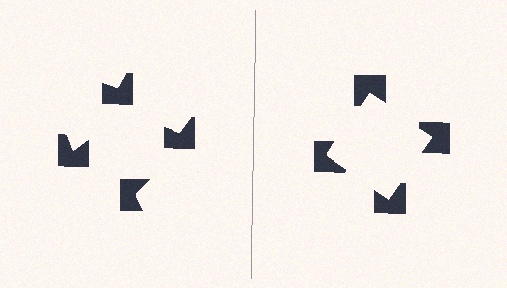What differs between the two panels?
The notched squares are positioned identically on both sides; only the wedge orientations differ. On the right they align to a square; on the left they are misaligned.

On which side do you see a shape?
An illusory square appears on the right side. On the left side the wedge cuts are rotated, so no coherent shape forms.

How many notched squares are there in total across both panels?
8 — 4 on each side.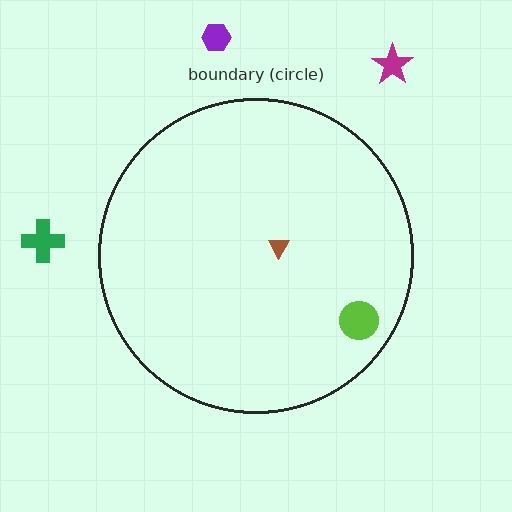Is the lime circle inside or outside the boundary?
Inside.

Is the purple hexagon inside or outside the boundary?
Outside.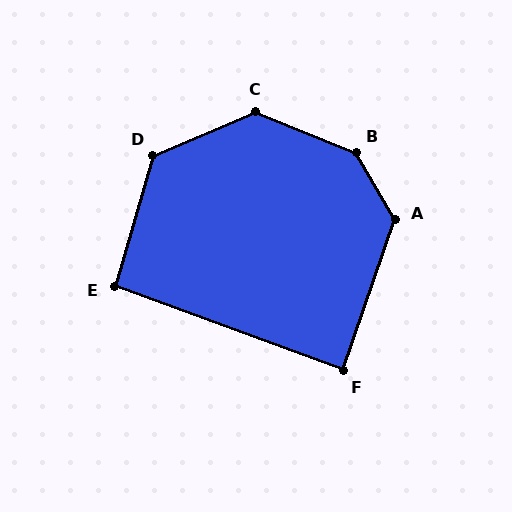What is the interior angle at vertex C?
Approximately 135 degrees (obtuse).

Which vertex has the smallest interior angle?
F, at approximately 89 degrees.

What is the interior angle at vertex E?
Approximately 94 degrees (approximately right).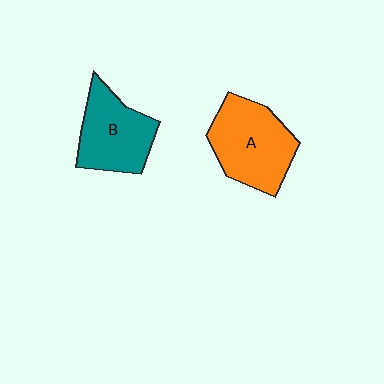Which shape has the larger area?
Shape A (orange).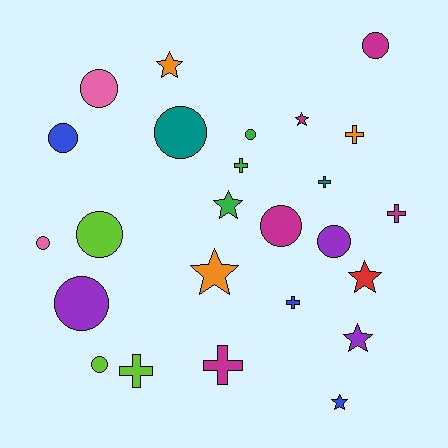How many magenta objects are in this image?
There are 5 magenta objects.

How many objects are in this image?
There are 25 objects.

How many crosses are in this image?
There are 7 crosses.